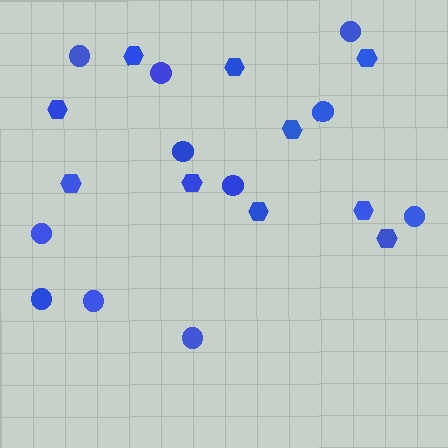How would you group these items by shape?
There are 2 groups: one group of hexagons (10) and one group of circles (11).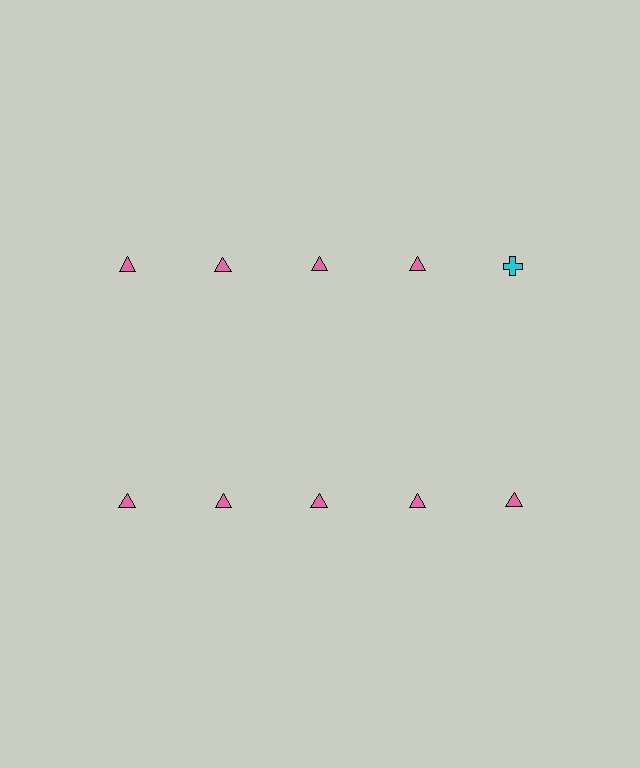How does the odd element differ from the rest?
It differs in both color (cyan instead of pink) and shape (cross instead of triangle).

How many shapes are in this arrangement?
There are 10 shapes arranged in a grid pattern.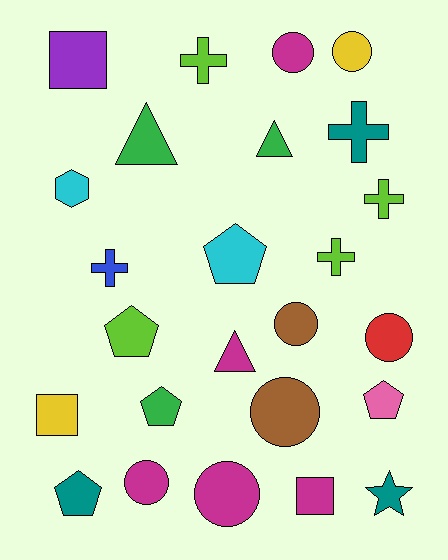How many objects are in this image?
There are 25 objects.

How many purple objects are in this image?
There is 1 purple object.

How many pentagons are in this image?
There are 5 pentagons.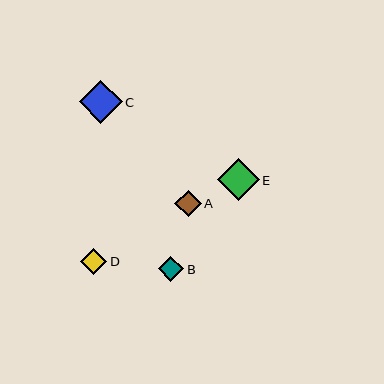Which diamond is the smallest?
Diamond B is the smallest with a size of approximately 25 pixels.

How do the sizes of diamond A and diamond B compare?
Diamond A and diamond B are approximately the same size.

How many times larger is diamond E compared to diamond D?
Diamond E is approximately 1.6 times the size of diamond D.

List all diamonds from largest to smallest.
From largest to smallest: C, E, A, D, B.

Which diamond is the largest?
Diamond C is the largest with a size of approximately 43 pixels.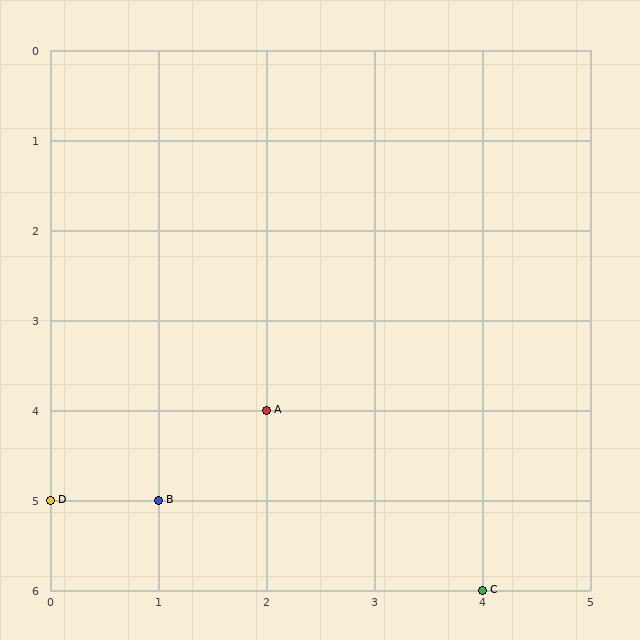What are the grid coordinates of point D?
Point D is at grid coordinates (0, 5).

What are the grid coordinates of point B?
Point B is at grid coordinates (1, 5).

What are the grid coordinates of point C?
Point C is at grid coordinates (4, 6).